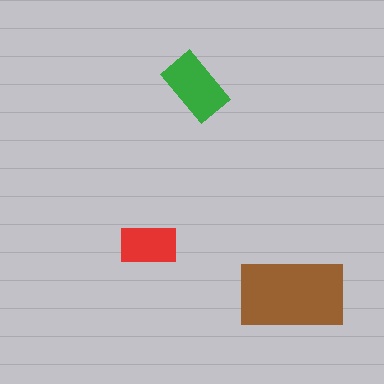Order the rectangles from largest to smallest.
the brown one, the green one, the red one.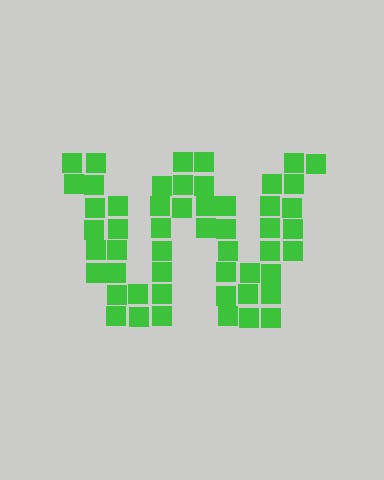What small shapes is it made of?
It is made of small squares.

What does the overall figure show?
The overall figure shows the letter W.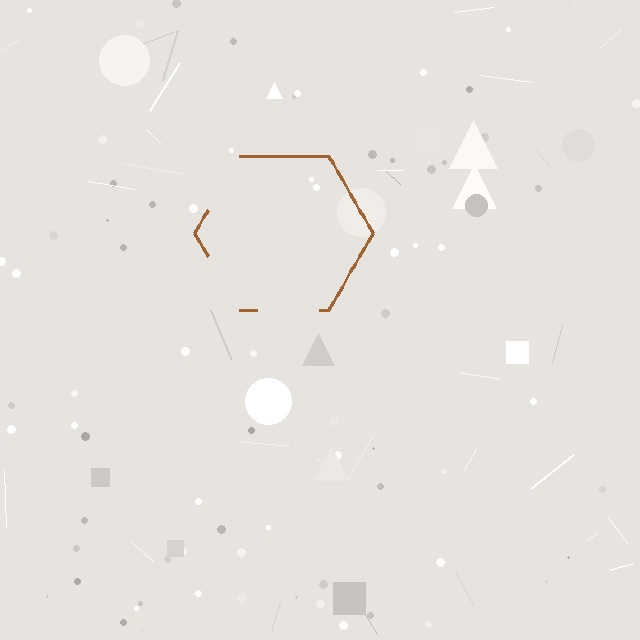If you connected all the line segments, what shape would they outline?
They would outline a hexagon.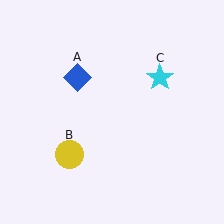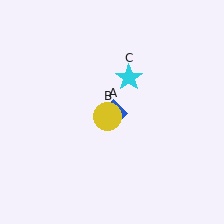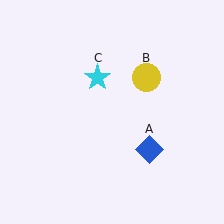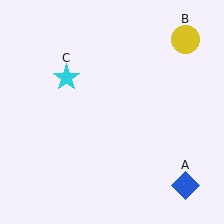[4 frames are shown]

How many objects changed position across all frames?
3 objects changed position: blue diamond (object A), yellow circle (object B), cyan star (object C).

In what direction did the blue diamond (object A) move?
The blue diamond (object A) moved down and to the right.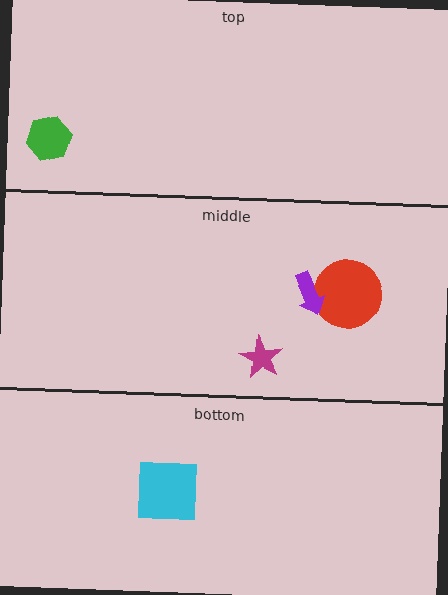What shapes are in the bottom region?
The cyan square.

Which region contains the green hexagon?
The top region.